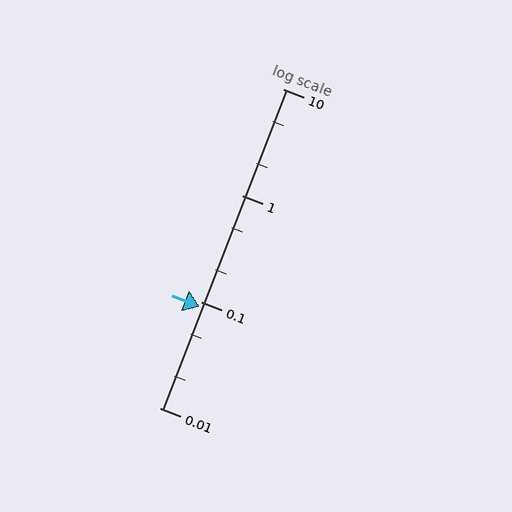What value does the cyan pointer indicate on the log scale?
The pointer indicates approximately 0.09.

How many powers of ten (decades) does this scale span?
The scale spans 3 decades, from 0.01 to 10.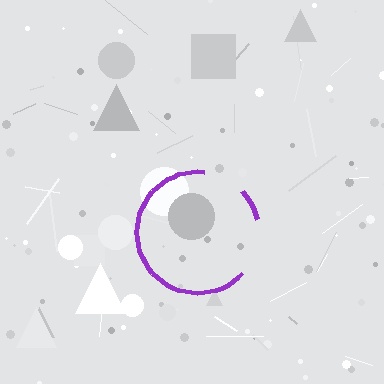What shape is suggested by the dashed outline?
The dashed outline suggests a circle.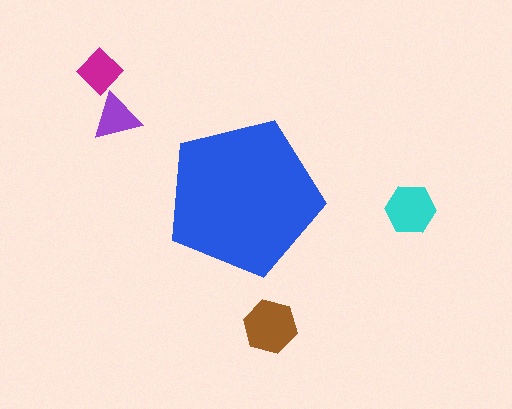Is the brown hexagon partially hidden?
No, the brown hexagon is fully visible.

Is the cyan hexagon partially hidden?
No, the cyan hexagon is fully visible.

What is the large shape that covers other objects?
A blue pentagon.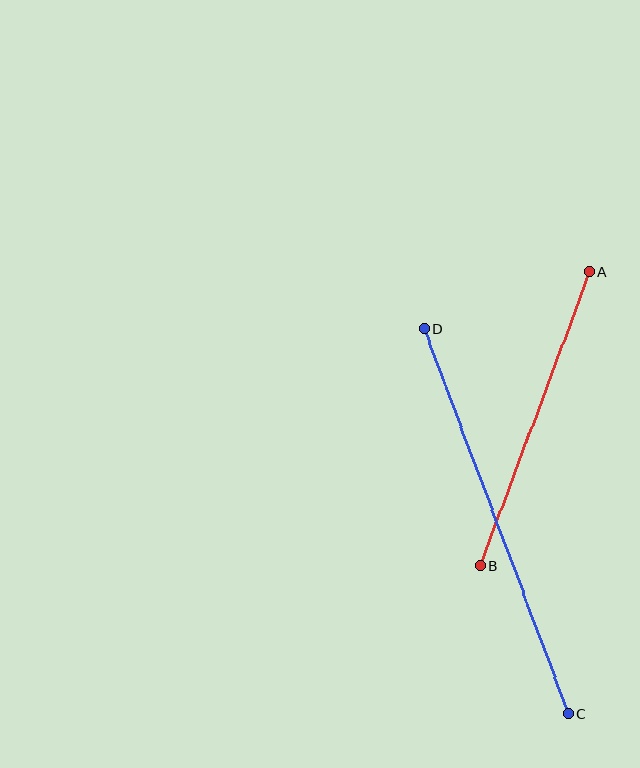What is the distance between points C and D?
The distance is approximately 411 pixels.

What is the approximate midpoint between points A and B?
The midpoint is at approximately (535, 419) pixels.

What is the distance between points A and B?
The distance is approximately 313 pixels.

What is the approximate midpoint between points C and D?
The midpoint is at approximately (496, 521) pixels.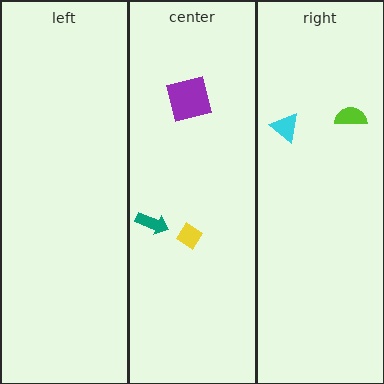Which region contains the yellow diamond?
The center region.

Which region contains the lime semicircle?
The right region.